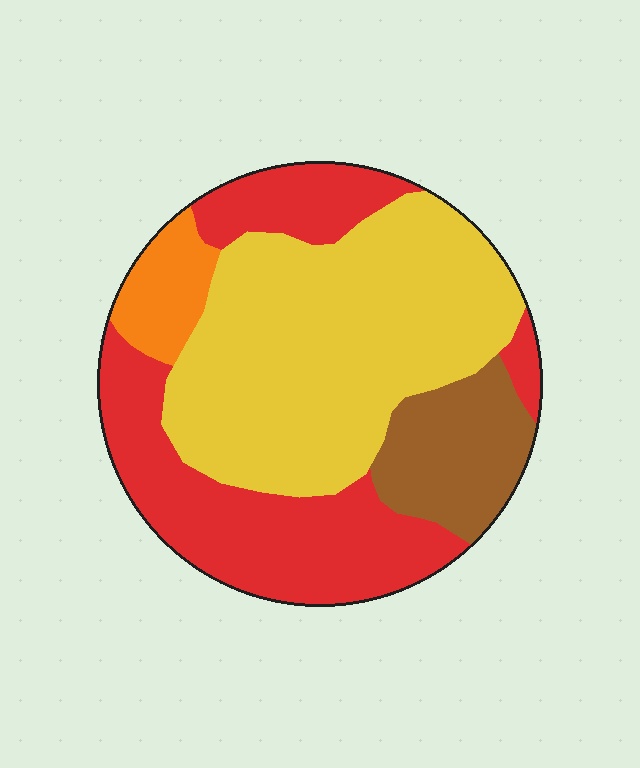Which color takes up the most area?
Yellow, at roughly 45%.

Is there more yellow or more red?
Yellow.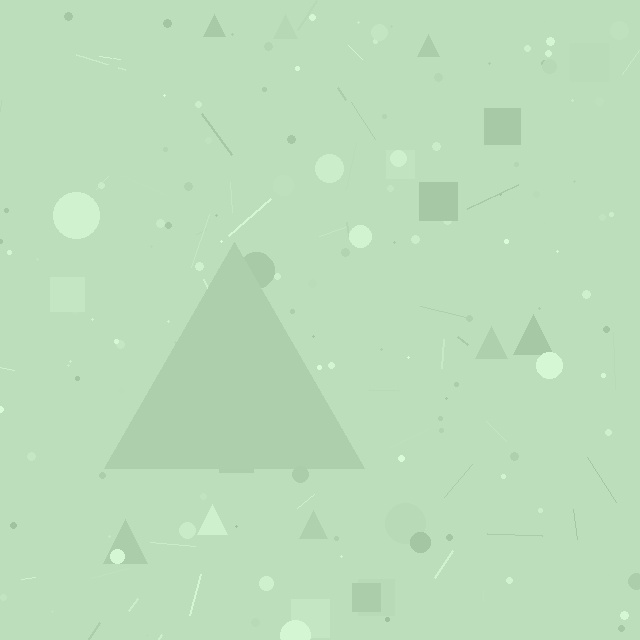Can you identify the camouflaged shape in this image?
The camouflaged shape is a triangle.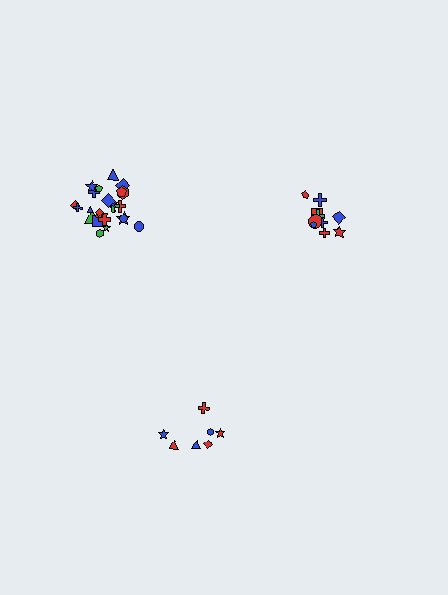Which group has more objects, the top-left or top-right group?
The top-left group.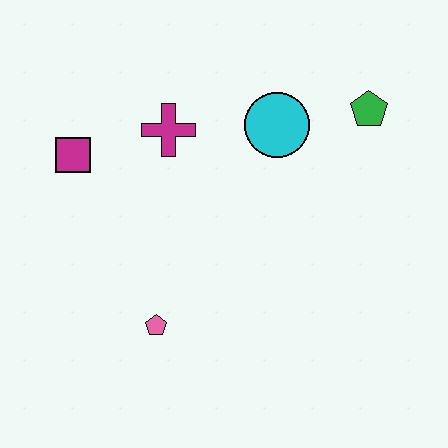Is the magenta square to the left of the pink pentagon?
Yes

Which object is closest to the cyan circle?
The green pentagon is closest to the cyan circle.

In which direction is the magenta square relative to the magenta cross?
The magenta square is to the left of the magenta cross.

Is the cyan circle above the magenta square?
Yes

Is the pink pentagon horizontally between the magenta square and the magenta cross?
Yes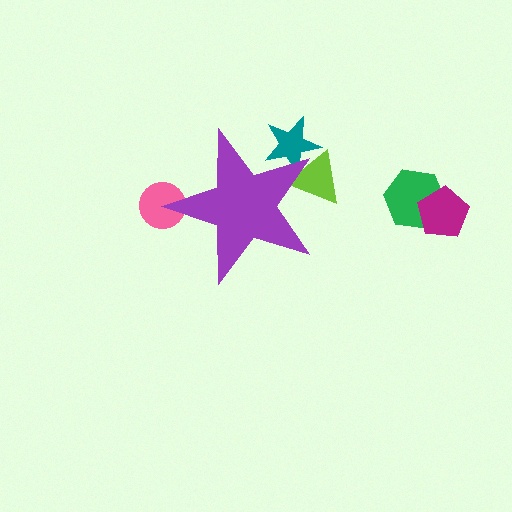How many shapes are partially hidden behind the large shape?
3 shapes are partially hidden.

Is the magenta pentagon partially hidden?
No, the magenta pentagon is fully visible.